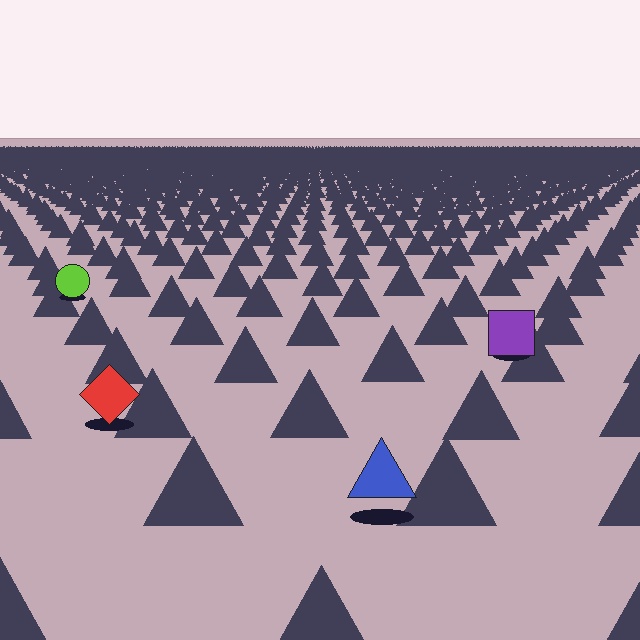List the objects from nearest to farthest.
From nearest to farthest: the blue triangle, the red diamond, the purple square, the lime circle.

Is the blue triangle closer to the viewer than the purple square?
Yes. The blue triangle is closer — you can tell from the texture gradient: the ground texture is coarser near it.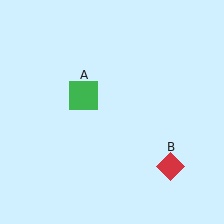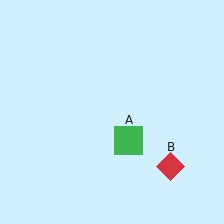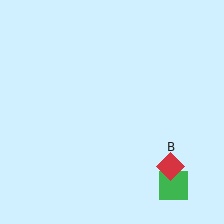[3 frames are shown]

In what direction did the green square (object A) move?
The green square (object A) moved down and to the right.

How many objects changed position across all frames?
1 object changed position: green square (object A).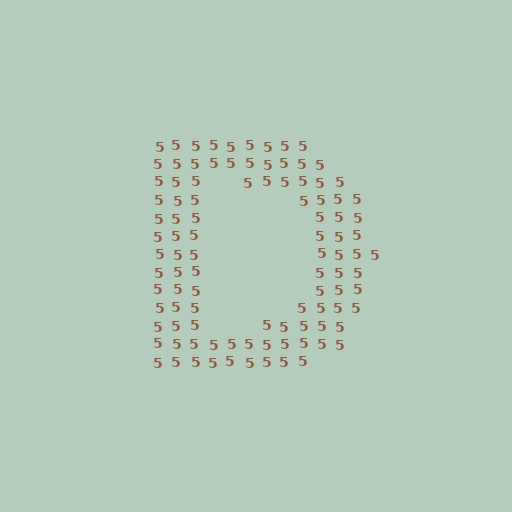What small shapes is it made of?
It is made of small digit 5's.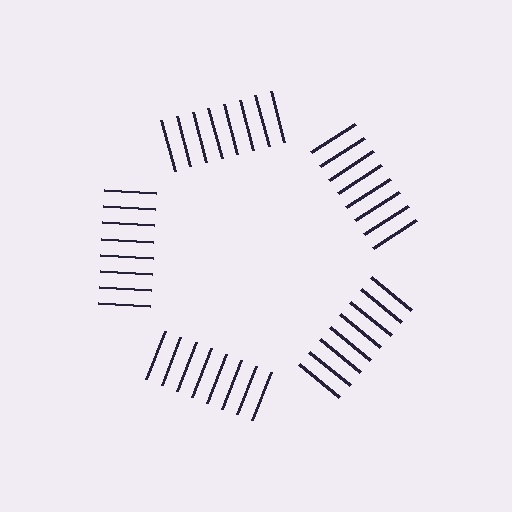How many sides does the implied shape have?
5 sides — the line-ends trace a pentagon.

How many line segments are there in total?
40 — 8 along each of the 5 edges.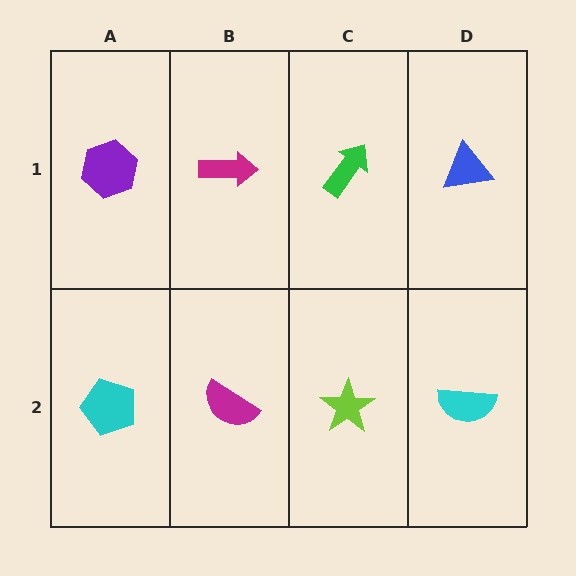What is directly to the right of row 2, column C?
A cyan semicircle.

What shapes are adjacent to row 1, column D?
A cyan semicircle (row 2, column D), a green arrow (row 1, column C).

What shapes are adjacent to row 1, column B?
A magenta semicircle (row 2, column B), a purple hexagon (row 1, column A), a green arrow (row 1, column C).